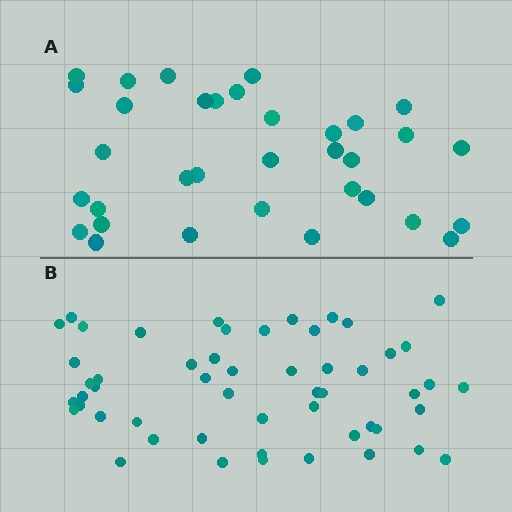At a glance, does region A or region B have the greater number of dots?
Region B (the bottom region) has more dots.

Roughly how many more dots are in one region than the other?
Region B has approximately 20 more dots than region A.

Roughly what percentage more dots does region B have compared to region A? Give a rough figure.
About 55% more.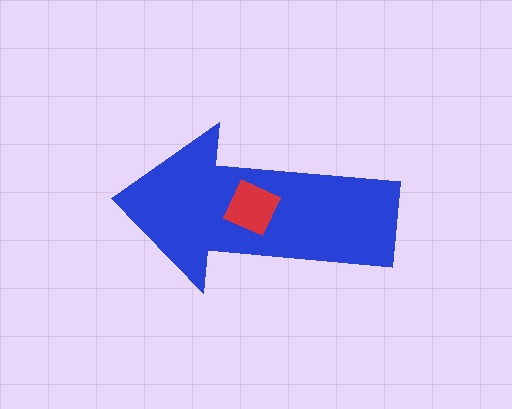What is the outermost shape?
The blue arrow.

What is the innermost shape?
The red diamond.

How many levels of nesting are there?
2.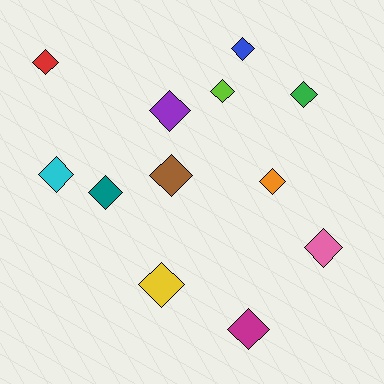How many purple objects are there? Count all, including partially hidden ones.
There is 1 purple object.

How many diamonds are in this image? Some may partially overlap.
There are 12 diamonds.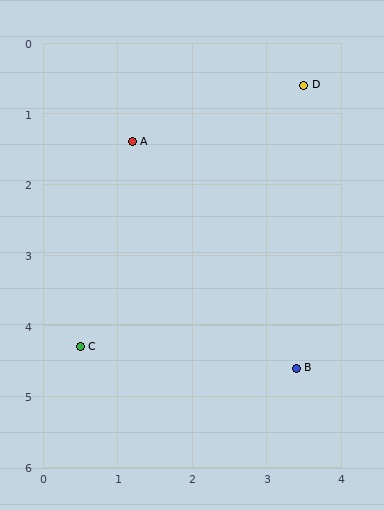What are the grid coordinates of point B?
Point B is at approximately (3.4, 4.6).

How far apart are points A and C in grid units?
Points A and C are about 3.0 grid units apart.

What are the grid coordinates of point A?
Point A is at approximately (1.2, 1.4).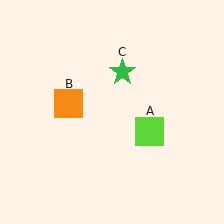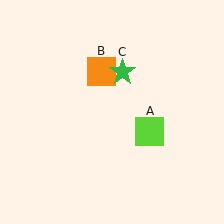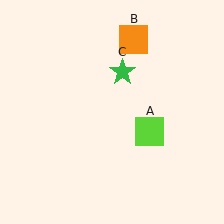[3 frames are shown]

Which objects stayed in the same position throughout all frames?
Lime square (object A) and green star (object C) remained stationary.